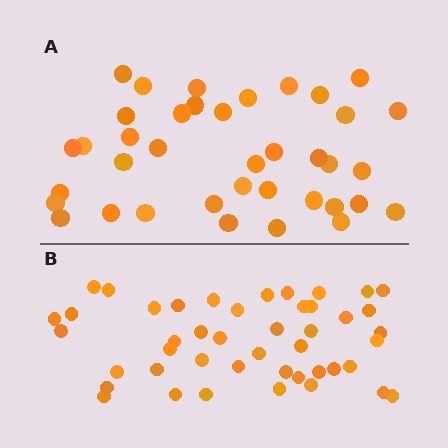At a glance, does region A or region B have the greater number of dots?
Region B (the bottom region) has more dots.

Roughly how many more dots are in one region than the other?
Region B has roughly 8 or so more dots than region A.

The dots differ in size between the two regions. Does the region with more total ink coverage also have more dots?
No. Region A has more total ink coverage because its dots are larger, but region B actually contains more individual dots. Total area can be misleading — the number of items is what matters here.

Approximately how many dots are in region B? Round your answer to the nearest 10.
About 40 dots. (The exact count is 45, which rounds to 40.)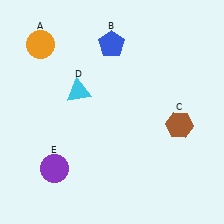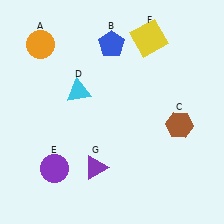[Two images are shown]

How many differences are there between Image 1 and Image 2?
There are 2 differences between the two images.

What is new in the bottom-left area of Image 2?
A purple triangle (G) was added in the bottom-left area of Image 2.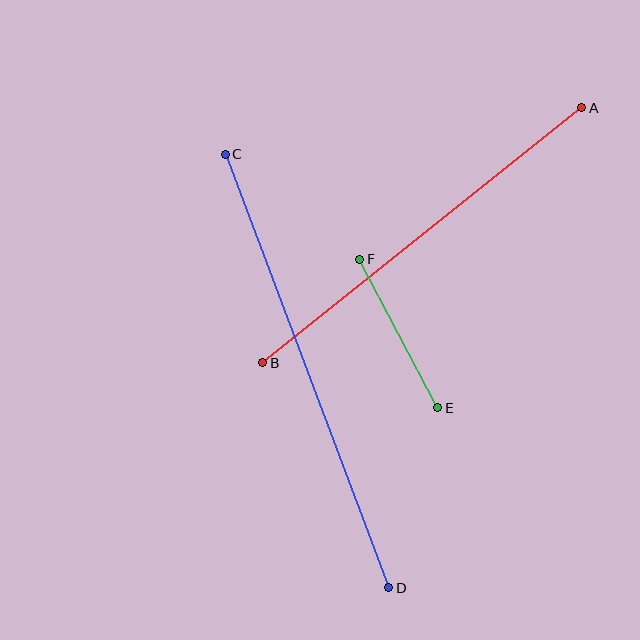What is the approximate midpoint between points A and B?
The midpoint is at approximately (422, 235) pixels.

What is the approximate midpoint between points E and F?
The midpoint is at approximately (399, 334) pixels.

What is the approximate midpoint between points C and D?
The midpoint is at approximately (307, 371) pixels.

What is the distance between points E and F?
The distance is approximately 168 pixels.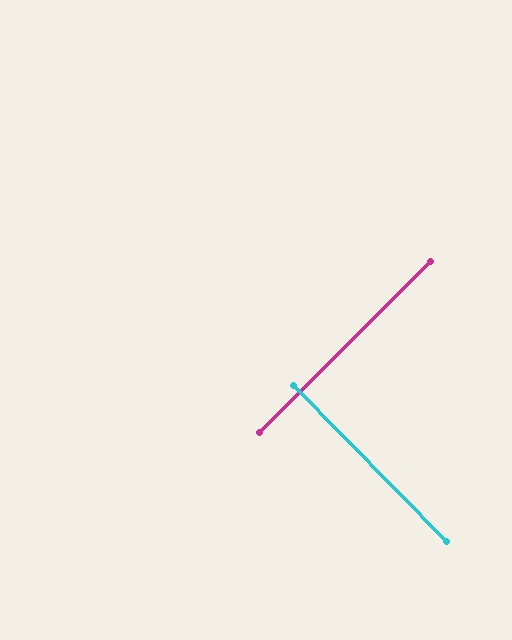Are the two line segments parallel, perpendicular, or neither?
Perpendicular — they meet at approximately 89°.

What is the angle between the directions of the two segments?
Approximately 89 degrees.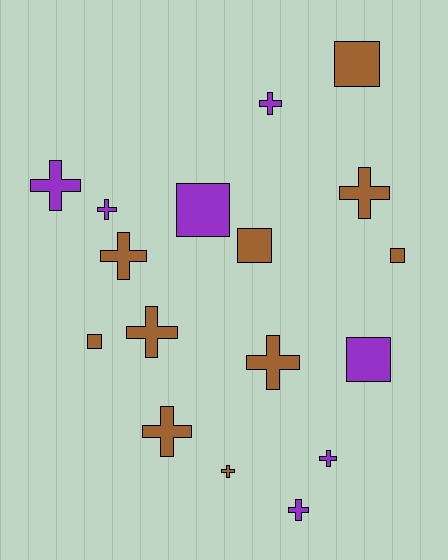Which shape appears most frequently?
Cross, with 11 objects.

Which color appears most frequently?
Brown, with 10 objects.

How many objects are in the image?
There are 17 objects.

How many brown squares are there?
There are 4 brown squares.